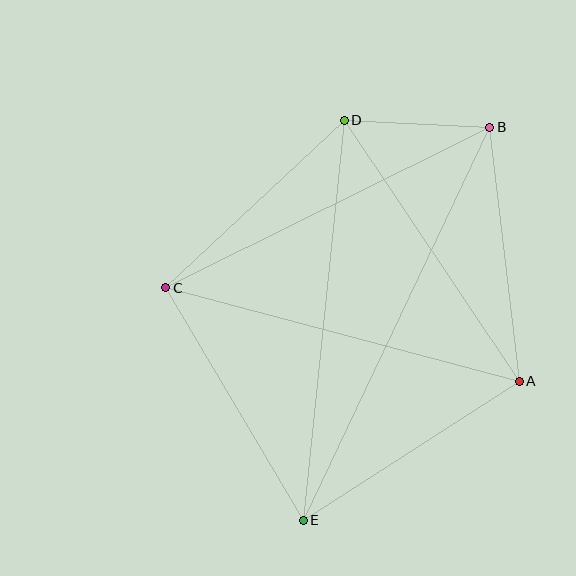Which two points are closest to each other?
Points B and D are closest to each other.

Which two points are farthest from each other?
Points B and E are farthest from each other.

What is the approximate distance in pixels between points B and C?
The distance between B and C is approximately 362 pixels.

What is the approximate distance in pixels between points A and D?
The distance between A and D is approximately 314 pixels.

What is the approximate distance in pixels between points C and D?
The distance between C and D is approximately 245 pixels.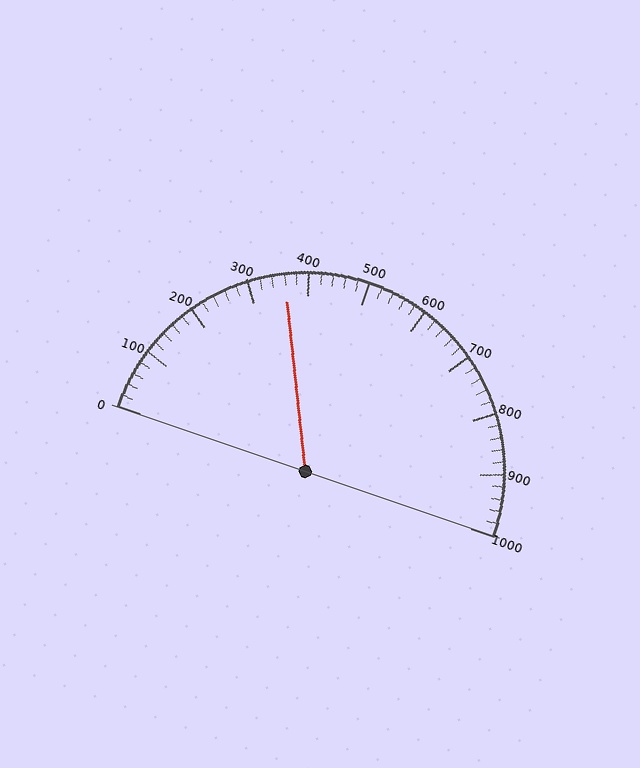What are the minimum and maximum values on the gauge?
The gauge ranges from 0 to 1000.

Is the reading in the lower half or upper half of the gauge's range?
The reading is in the lower half of the range (0 to 1000).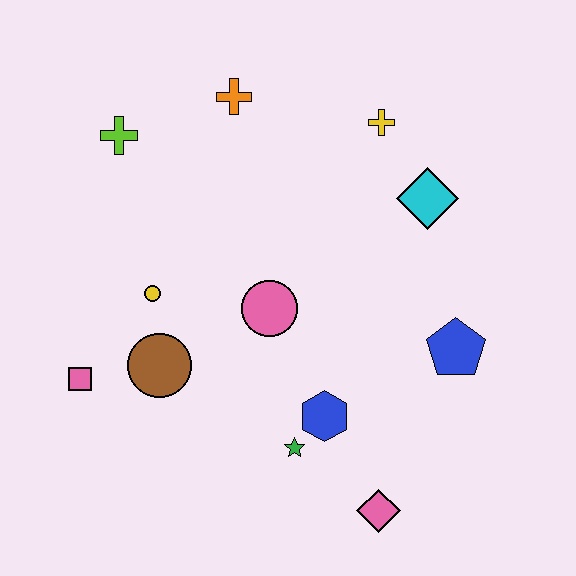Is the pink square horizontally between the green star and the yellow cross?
No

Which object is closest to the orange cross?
The lime cross is closest to the orange cross.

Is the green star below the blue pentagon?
Yes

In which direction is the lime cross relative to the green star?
The lime cross is above the green star.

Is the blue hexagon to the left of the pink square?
No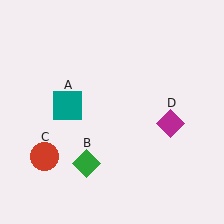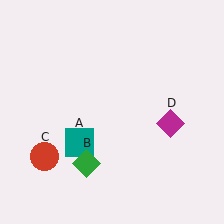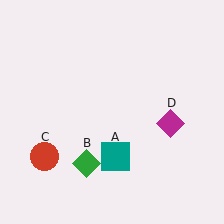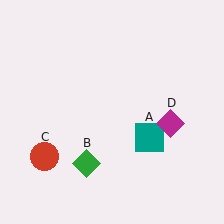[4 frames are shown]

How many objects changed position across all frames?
1 object changed position: teal square (object A).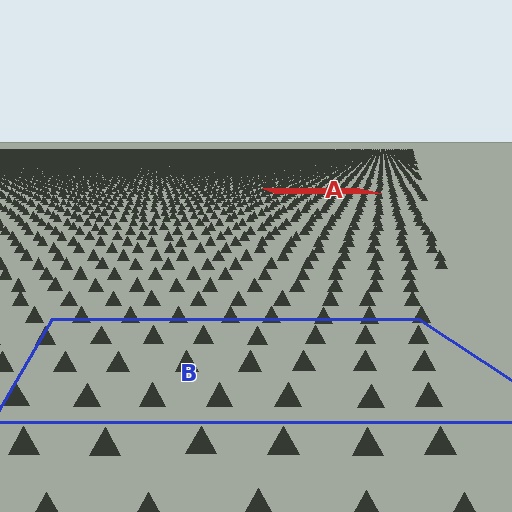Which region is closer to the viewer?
Region B is closer. The texture elements there are larger and more spread out.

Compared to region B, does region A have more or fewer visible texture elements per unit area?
Region A has more texture elements per unit area — they are packed more densely because it is farther away.